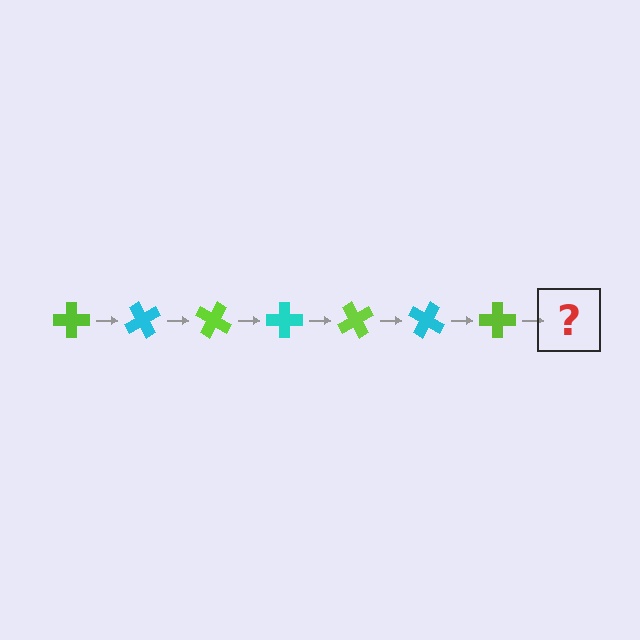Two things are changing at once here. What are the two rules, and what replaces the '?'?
The two rules are that it rotates 60 degrees each step and the color cycles through lime and cyan. The '?' should be a cyan cross, rotated 420 degrees from the start.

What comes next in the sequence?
The next element should be a cyan cross, rotated 420 degrees from the start.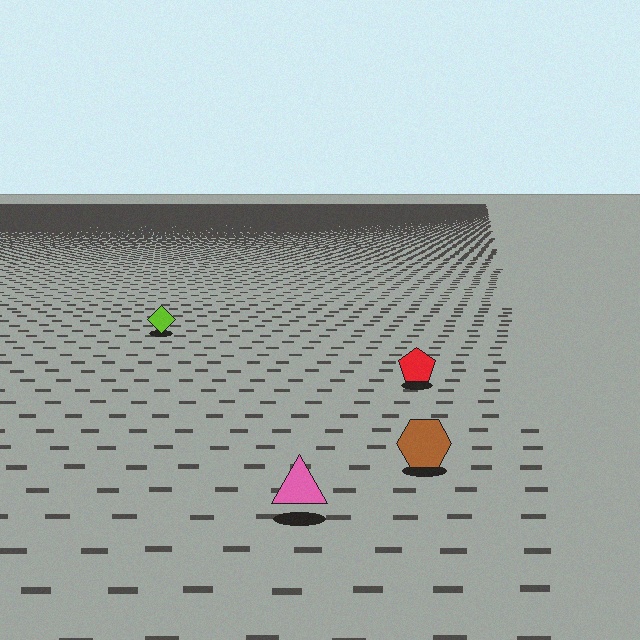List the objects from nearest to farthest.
From nearest to farthest: the pink triangle, the brown hexagon, the red pentagon, the lime diamond.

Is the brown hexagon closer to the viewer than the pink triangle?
No. The pink triangle is closer — you can tell from the texture gradient: the ground texture is coarser near it.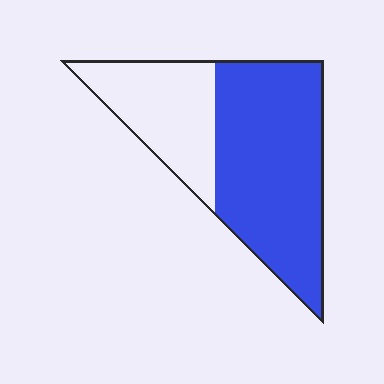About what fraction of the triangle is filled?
About two thirds (2/3).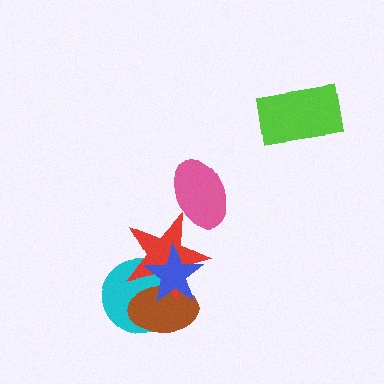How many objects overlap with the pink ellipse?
1 object overlaps with the pink ellipse.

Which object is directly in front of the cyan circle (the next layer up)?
The brown ellipse is directly in front of the cyan circle.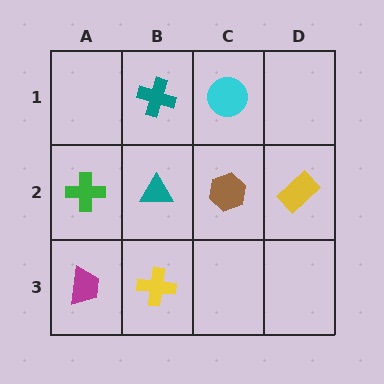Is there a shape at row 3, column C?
No, that cell is empty.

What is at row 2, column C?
A brown hexagon.